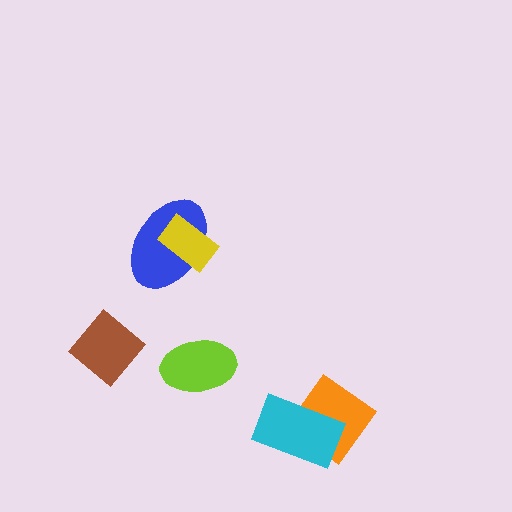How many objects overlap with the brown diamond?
0 objects overlap with the brown diamond.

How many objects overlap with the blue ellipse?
1 object overlaps with the blue ellipse.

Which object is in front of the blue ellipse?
The yellow rectangle is in front of the blue ellipse.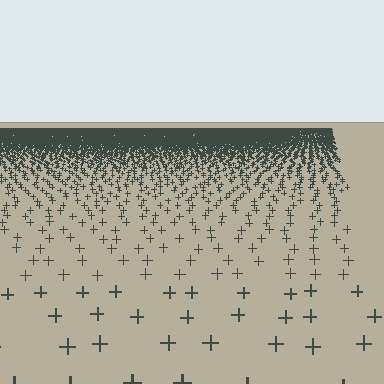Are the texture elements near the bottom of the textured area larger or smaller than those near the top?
Larger. Near the bottom, elements are closer to the viewer and appear at a bigger on-screen size.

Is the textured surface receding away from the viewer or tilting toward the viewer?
The surface is receding away from the viewer. Texture elements get smaller and denser toward the top.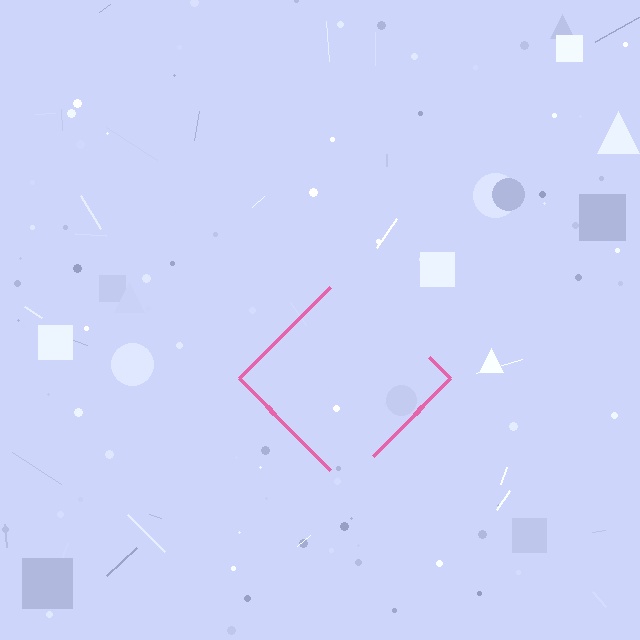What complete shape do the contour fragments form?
The contour fragments form a diamond.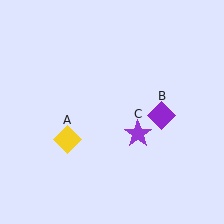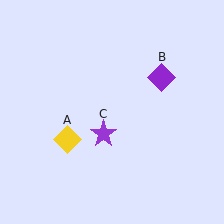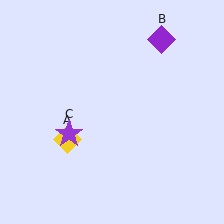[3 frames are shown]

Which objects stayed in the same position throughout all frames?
Yellow diamond (object A) remained stationary.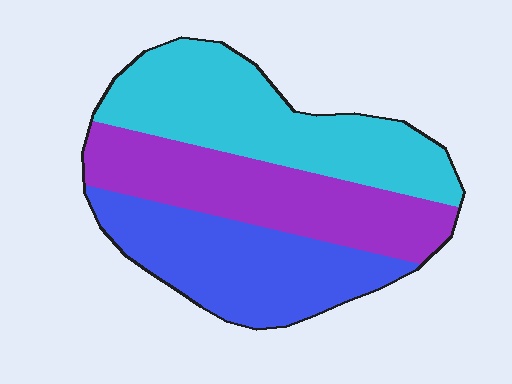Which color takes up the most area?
Cyan, at roughly 35%.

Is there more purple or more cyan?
Cyan.